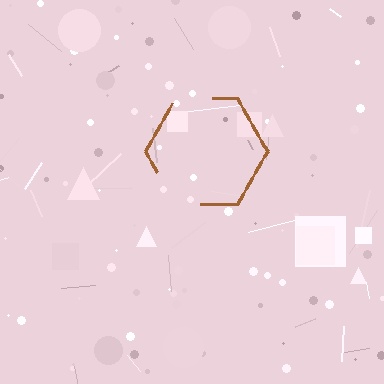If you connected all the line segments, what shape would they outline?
They would outline a hexagon.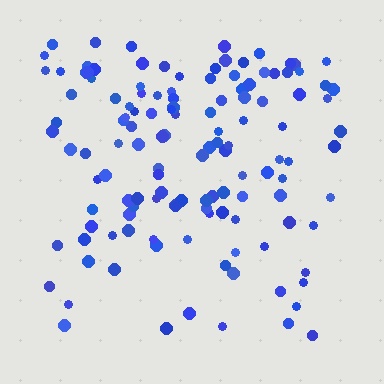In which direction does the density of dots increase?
From bottom to top, with the top side densest.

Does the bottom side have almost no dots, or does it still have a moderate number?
Still a moderate number, just noticeably fewer than the top.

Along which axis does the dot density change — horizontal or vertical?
Vertical.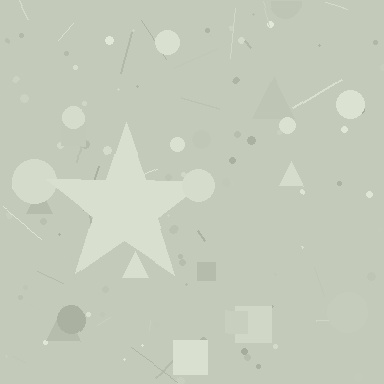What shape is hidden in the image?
A star is hidden in the image.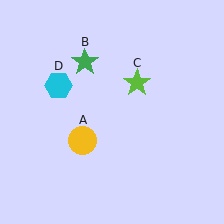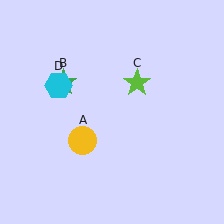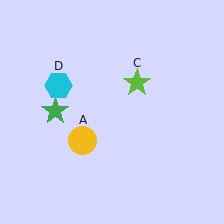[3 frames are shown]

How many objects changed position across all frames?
1 object changed position: green star (object B).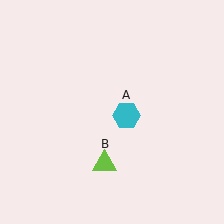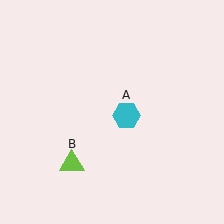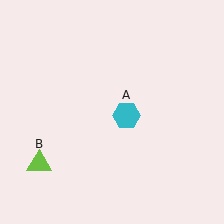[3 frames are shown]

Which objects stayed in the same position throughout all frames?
Cyan hexagon (object A) remained stationary.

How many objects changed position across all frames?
1 object changed position: lime triangle (object B).